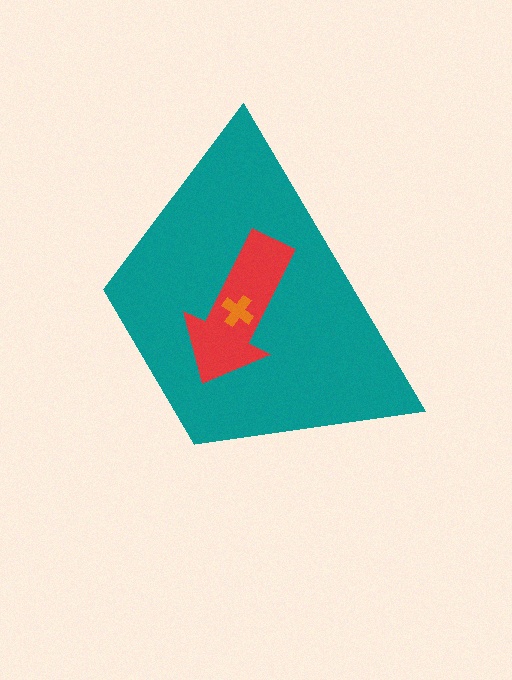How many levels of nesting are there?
3.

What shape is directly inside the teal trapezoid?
The red arrow.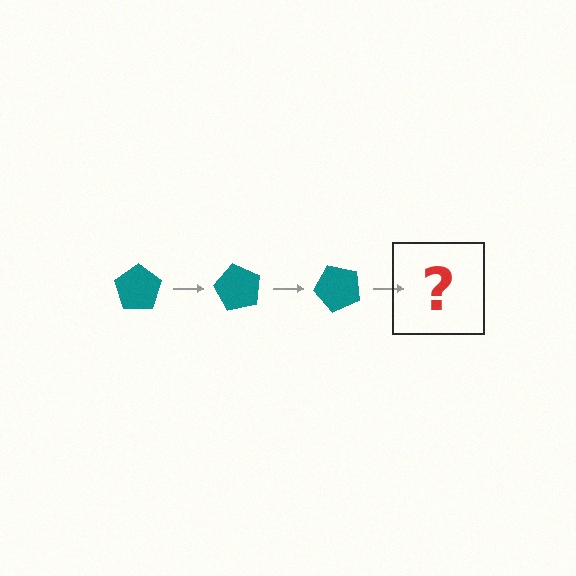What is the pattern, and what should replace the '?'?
The pattern is that the pentagon rotates 60 degrees each step. The '?' should be a teal pentagon rotated 180 degrees.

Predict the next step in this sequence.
The next step is a teal pentagon rotated 180 degrees.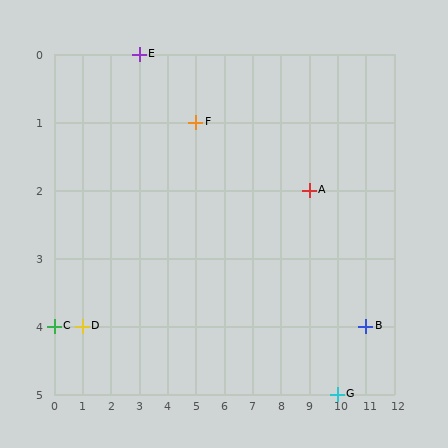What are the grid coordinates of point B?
Point B is at grid coordinates (11, 4).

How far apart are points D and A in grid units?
Points D and A are 8 columns and 2 rows apart (about 8.2 grid units diagonally).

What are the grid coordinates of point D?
Point D is at grid coordinates (1, 4).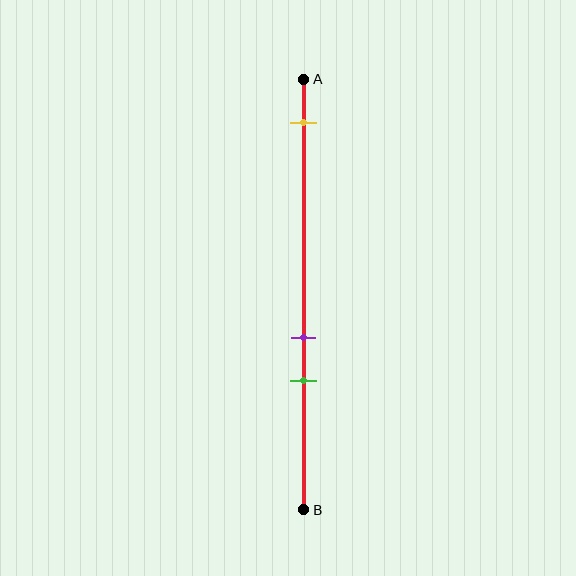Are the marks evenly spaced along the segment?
No, the marks are not evenly spaced.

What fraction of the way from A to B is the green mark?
The green mark is approximately 70% (0.7) of the way from A to B.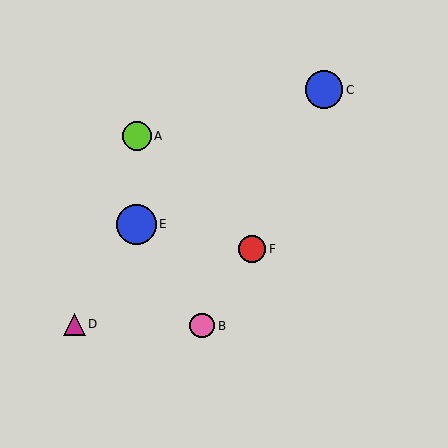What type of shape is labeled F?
Shape F is a red circle.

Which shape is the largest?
The blue circle (labeled E) is the largest.